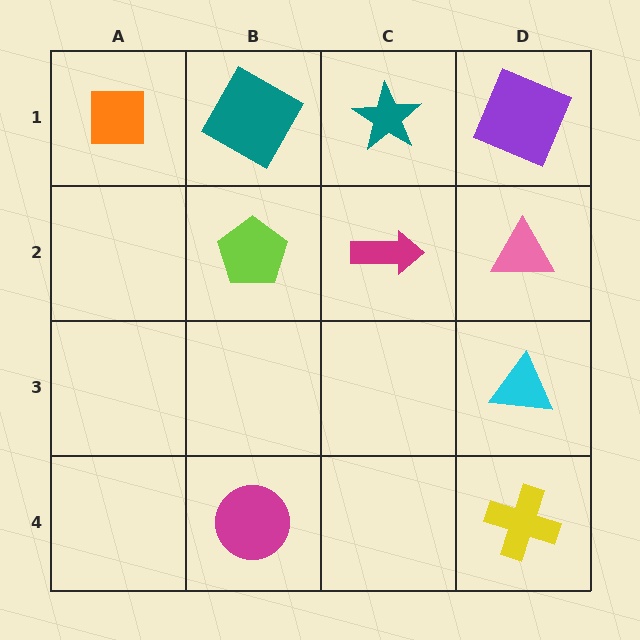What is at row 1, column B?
A teal square.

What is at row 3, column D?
A cyan triangle.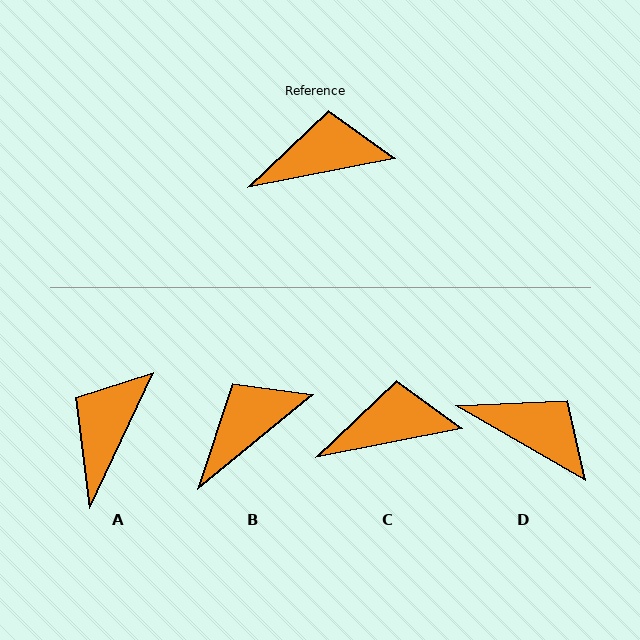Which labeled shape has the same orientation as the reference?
C.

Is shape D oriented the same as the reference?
No, it is off by about 41 degrees.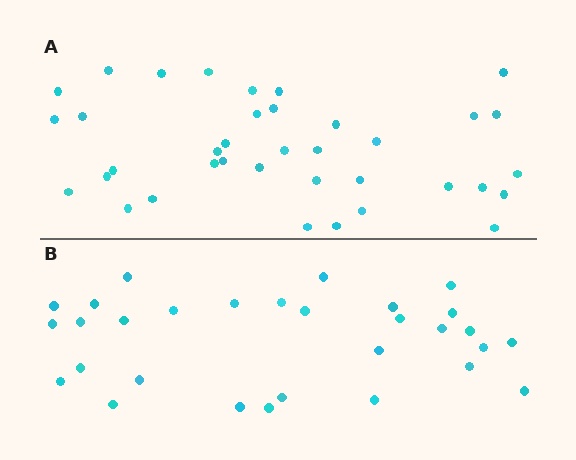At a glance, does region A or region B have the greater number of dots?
Region A (the top region) has more dots.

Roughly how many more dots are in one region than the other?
Region A has roughly 8 or so more dots than region B.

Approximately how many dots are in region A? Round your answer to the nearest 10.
About 40 dots. (The exact count is 37, which rounds to 40.)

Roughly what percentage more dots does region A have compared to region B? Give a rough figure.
About 25% more.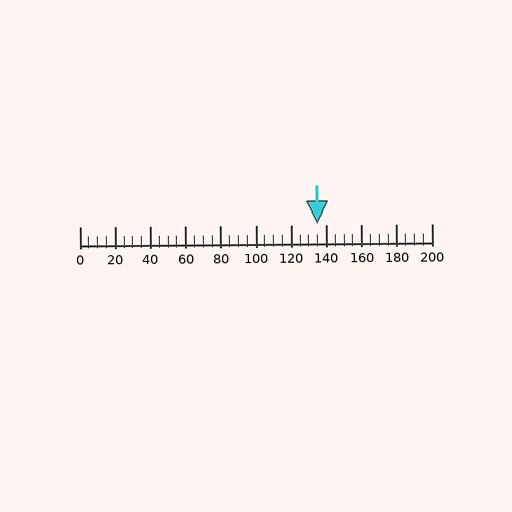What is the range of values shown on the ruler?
The ruler shows values from 0 to 200.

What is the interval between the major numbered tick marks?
The major tick marks are spaced 20 units apart.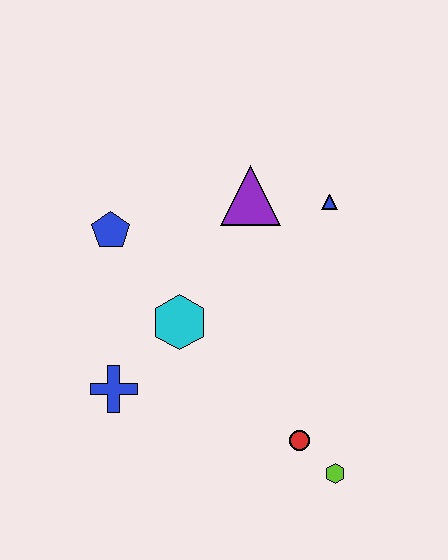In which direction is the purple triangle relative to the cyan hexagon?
The purple triangle is above the cyan hexagon.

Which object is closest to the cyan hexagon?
The blue cross is closest to the cyan hexagon.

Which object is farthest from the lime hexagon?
The blue pentagon is farthest from the lime hexagon.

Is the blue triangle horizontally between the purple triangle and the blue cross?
No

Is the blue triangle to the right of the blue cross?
Yes